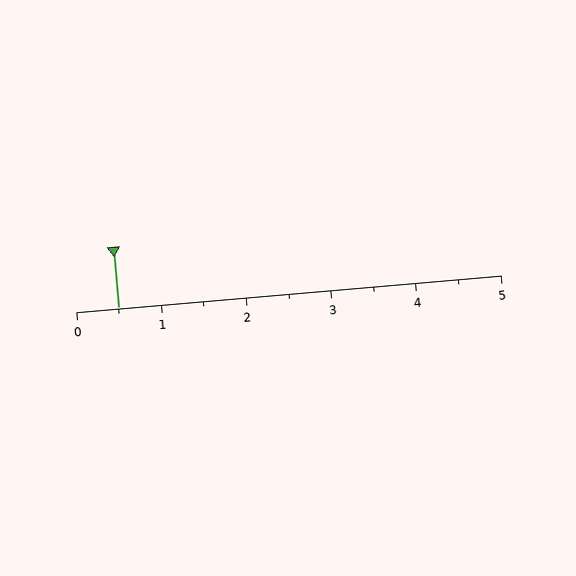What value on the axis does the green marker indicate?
The marker indicates approximately 0.5.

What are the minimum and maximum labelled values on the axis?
The axis runs from 0 to 5.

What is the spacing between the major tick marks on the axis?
The major ticks are spaced 1 apart.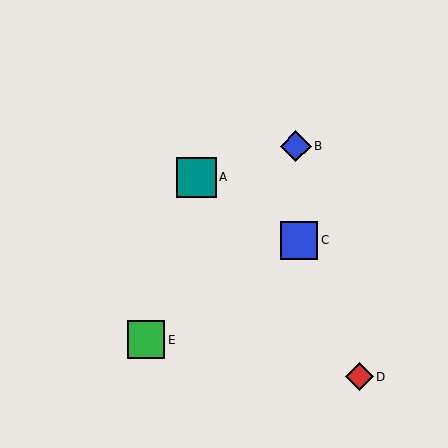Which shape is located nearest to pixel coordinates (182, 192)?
The teal square (labeled A) at (196, 177) is nearest to that location.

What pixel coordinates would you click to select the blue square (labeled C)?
Click at (299, 240) to select the blue square C.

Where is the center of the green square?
The center of the green square is at (146, 340).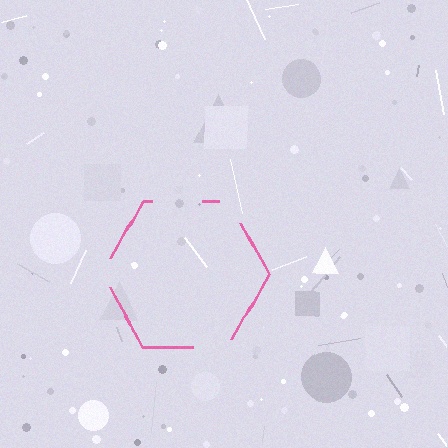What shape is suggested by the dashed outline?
The dashed outline suggests a hexagon.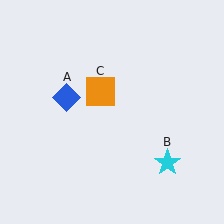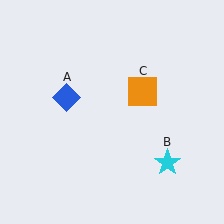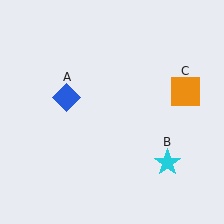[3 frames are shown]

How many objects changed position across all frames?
1 object changed position: orange square (object C).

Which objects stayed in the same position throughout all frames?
Blue diamond (object A) and cyan star (object B) remained stationary.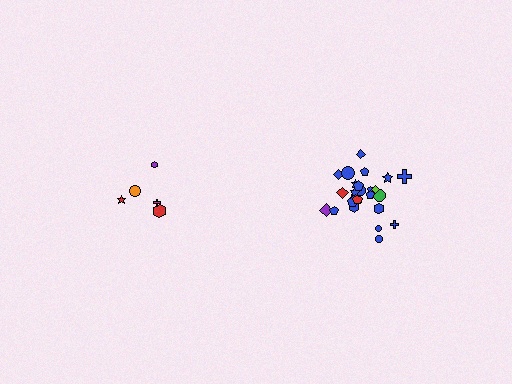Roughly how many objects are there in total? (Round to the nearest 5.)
Roughly 30 objects in total.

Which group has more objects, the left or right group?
The right group.